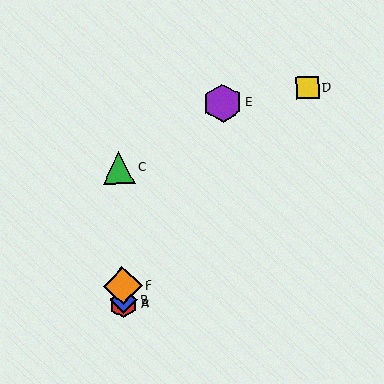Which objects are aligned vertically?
Objects A, B, C, F are aligned vertically.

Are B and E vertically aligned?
No, B is at x≈123 and E is at x≈223.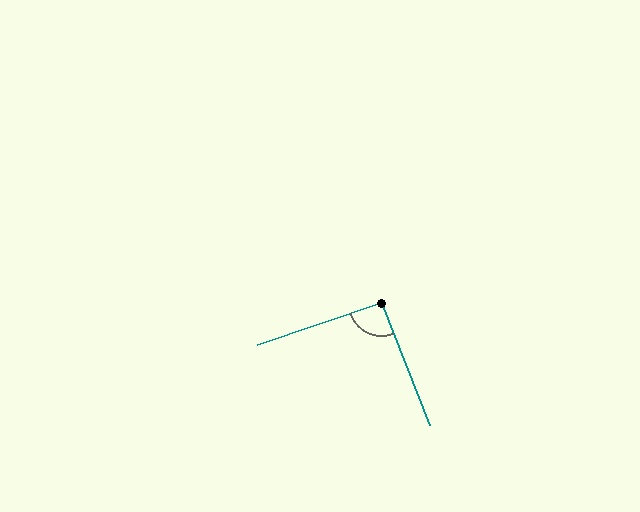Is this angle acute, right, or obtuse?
It is approximately a right angle.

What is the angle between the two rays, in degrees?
Approximately 93 degrees.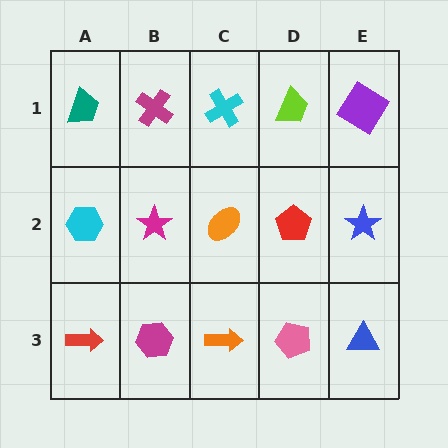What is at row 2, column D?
A red pentagon.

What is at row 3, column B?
A magenta hexagon.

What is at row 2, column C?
An orange ellipse.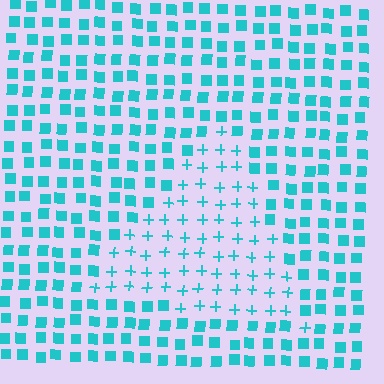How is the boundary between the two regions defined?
The boundary is defined by a change in element shape: plus signs inside vs. squares outside. All elements share the same color and spacing.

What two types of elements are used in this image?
The image uses plus signs inside the triangle region and squares outside it.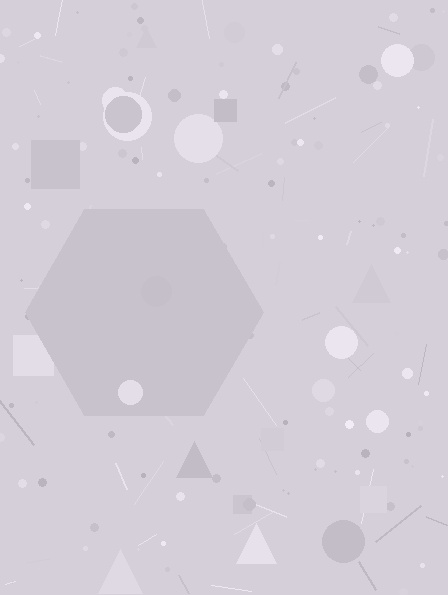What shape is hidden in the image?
A hexagon is hidden in the image.